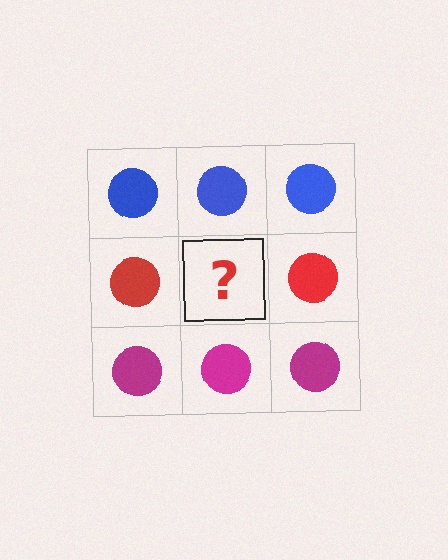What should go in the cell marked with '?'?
The missing cell should contain a red circle.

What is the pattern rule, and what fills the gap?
The rule is that each row has a consistent color. The gap should be filled with a red circle.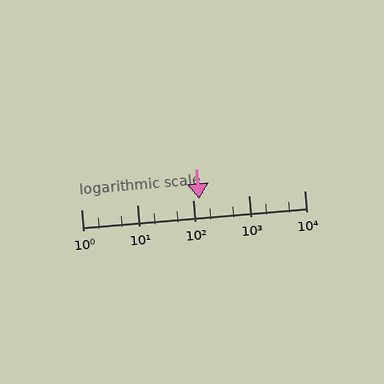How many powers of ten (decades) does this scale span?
The scale spans 4 decades, from 1 to 10000.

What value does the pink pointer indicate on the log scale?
The pointer indicates approximately 130.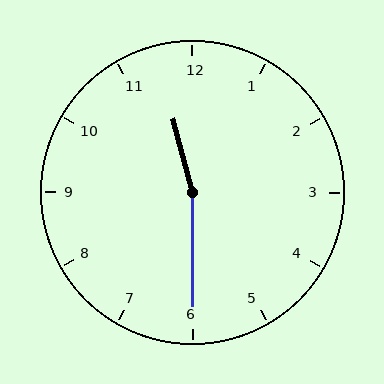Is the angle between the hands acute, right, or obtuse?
It is obtuse.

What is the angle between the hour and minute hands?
Approximately 165 degrees.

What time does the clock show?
11:30.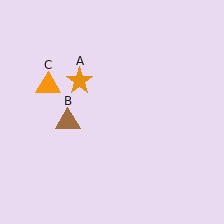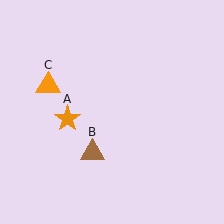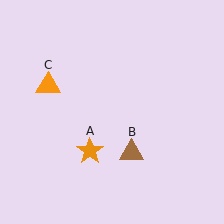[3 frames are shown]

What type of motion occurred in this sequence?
The orange star (object A), brown triangle (object B) rotated counterclockwise around the center of the scene.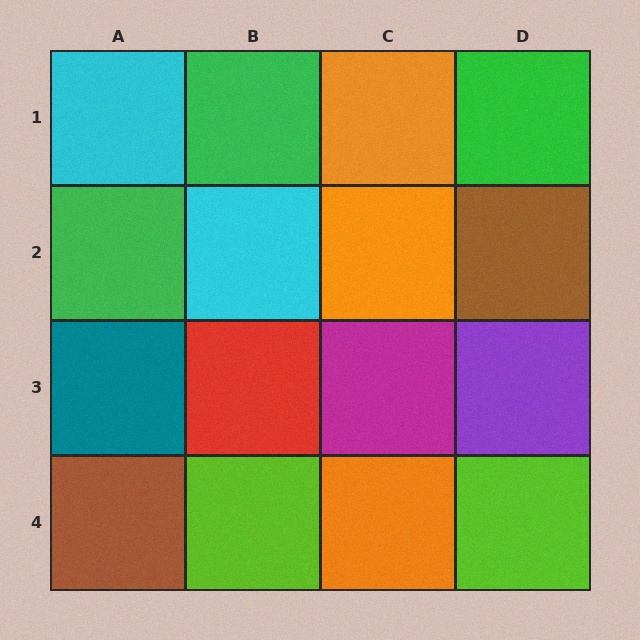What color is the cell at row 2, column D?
Brown.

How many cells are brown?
2 cells are brown.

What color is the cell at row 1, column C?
Orange.